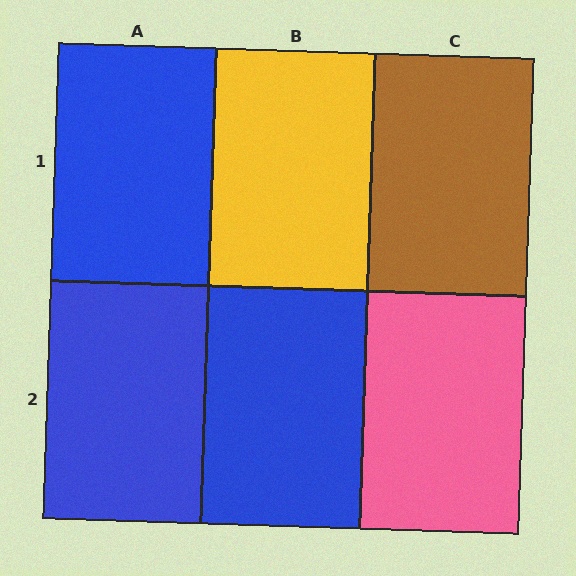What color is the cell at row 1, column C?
Brown.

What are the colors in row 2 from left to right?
Blue, blue, pink.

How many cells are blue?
3 cells are blue.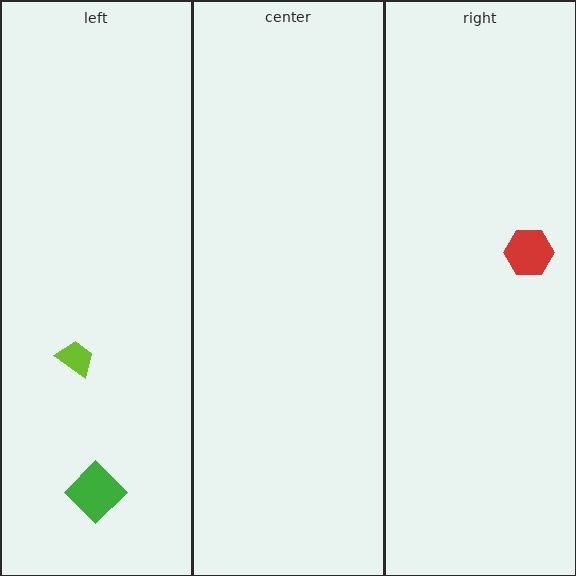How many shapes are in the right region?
1.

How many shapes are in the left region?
2.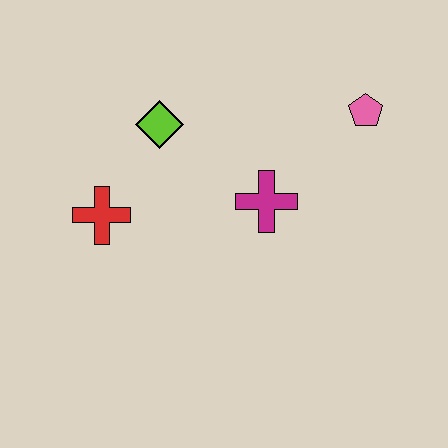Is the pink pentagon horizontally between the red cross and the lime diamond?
No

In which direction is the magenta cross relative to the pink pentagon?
The magenta cross is to the left of the pink pentagon.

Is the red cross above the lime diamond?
No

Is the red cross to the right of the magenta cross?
No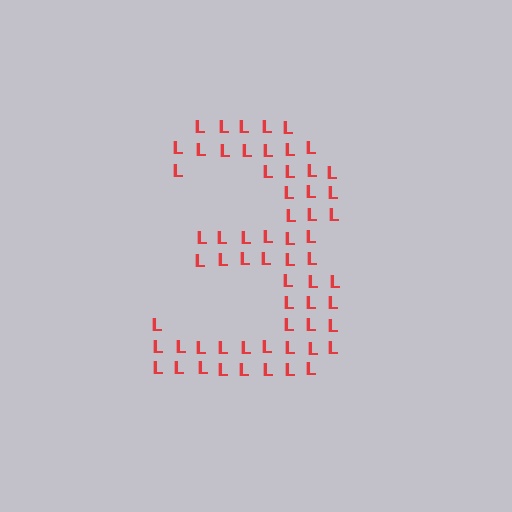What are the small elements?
The small elements are letter L's.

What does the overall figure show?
The overall figure shows the digit 3.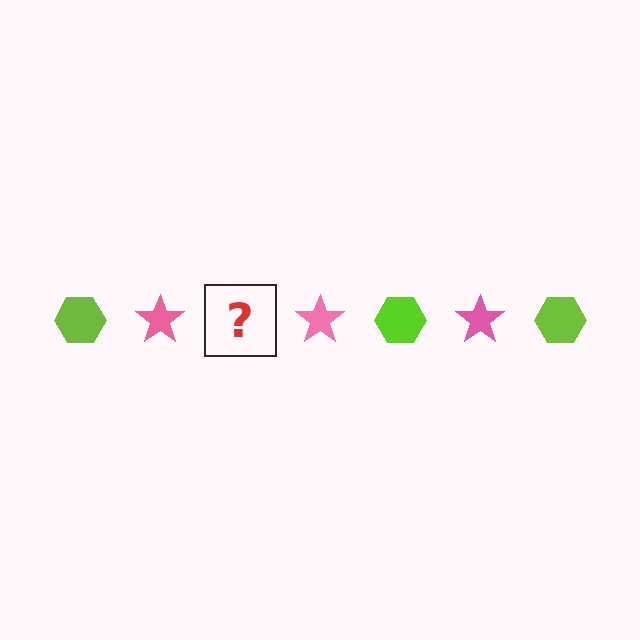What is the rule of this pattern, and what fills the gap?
The rule is that the pattern alternates between lime hexagon and pink star. The gap should be filled with a lime hexagon.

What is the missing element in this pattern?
The missing element is a lime hexagon.